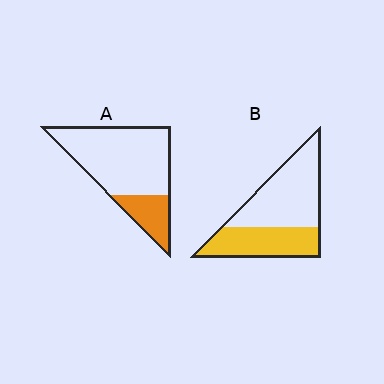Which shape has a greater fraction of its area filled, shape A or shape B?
Shape B.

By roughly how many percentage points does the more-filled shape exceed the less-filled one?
By roughly 20 percentage points (B over A).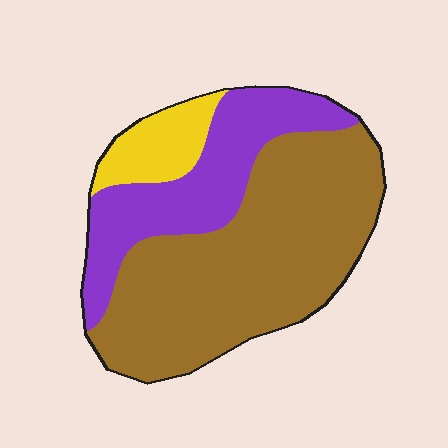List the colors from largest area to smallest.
From largest to smallest: brown, purple, yellow.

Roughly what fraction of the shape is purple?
Purple covers around 30% of the shape.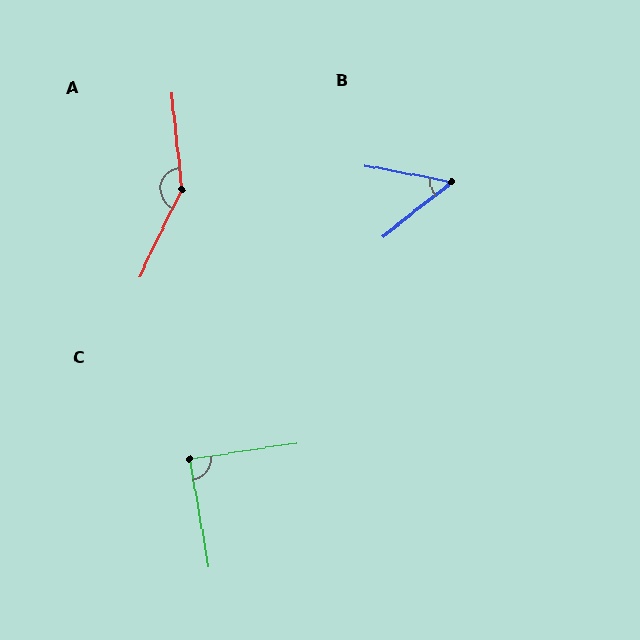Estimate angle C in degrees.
Approximately 88 degrees.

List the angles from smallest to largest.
B (49°), C (88°), A (148°).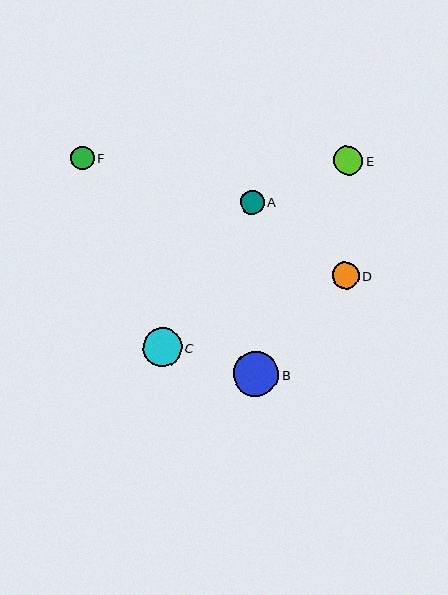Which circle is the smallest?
Circle F is the smallest with a size of approximately 24 pixels.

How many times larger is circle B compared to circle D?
Circle B is approximately 1.7 times the size of circle D.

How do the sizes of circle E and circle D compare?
Circle E and circle D are approximately the same size.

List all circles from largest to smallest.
From largest to smallest: B, C, E, D, A, F.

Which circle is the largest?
Circle B is the largest with a size of approximately 45 pixels.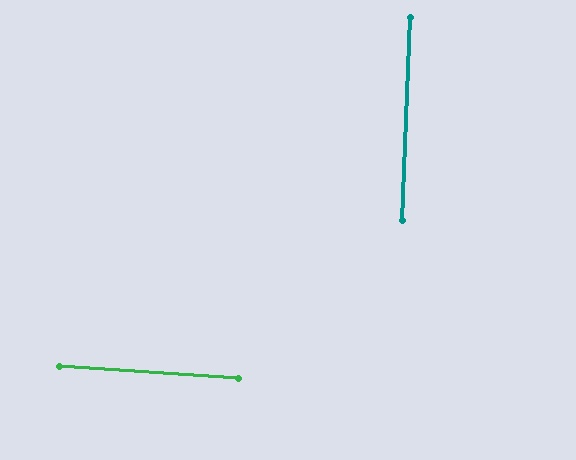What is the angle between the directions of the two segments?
Approximately 89 degrees.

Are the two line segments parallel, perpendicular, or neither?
Perpendicular — they meet at approximately 89°.